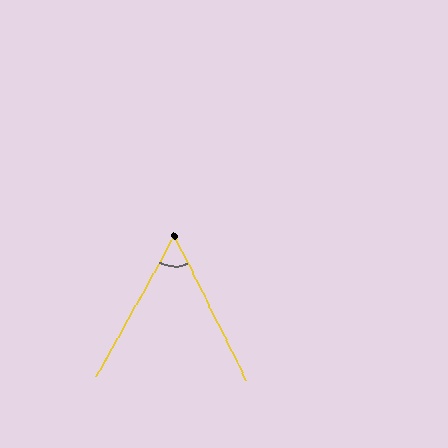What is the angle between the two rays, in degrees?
Approximately 55 degrees.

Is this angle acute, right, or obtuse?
It is acute.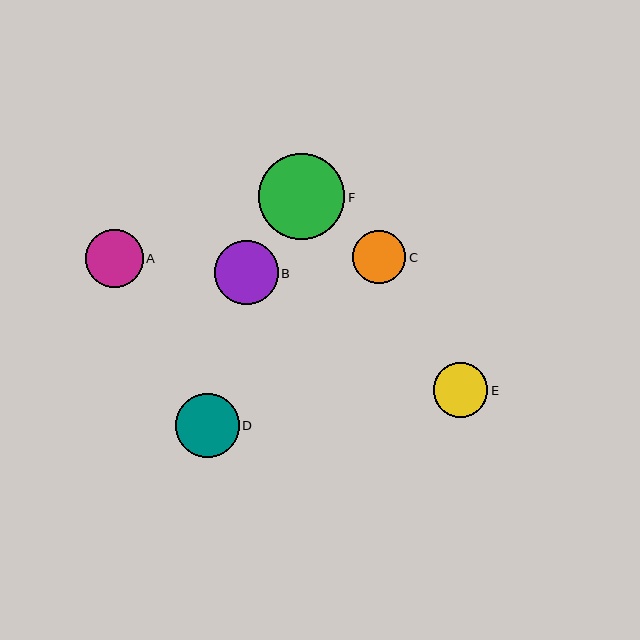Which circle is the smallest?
Circle C is the smallest with a size of approximately 53 pixels.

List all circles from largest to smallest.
From largest to smallest: F, D, B, A, E, C.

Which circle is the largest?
Circle F is the largest with a size of approximately 86 pixels.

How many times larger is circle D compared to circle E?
Circle D is approximately 1.2 times the size of circle E.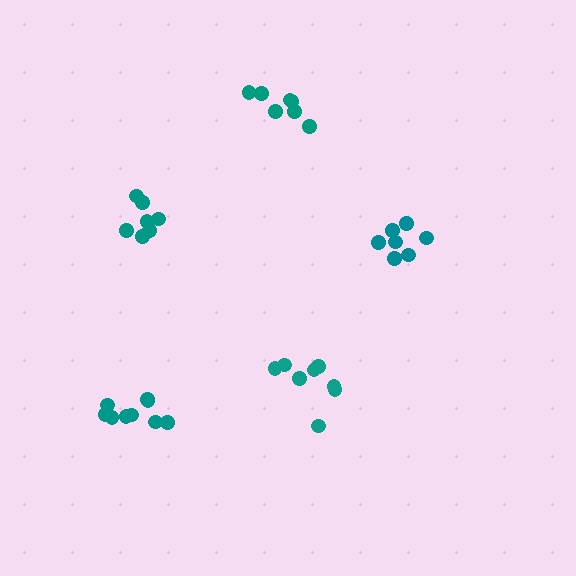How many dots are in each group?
Group 1: 7 dots, Group 2: 7 dots, Group 3: 9 dots, Group 4: 7 dots, Group 5: 9 dots (39 total).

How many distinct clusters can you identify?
There are 5 distinct clusters.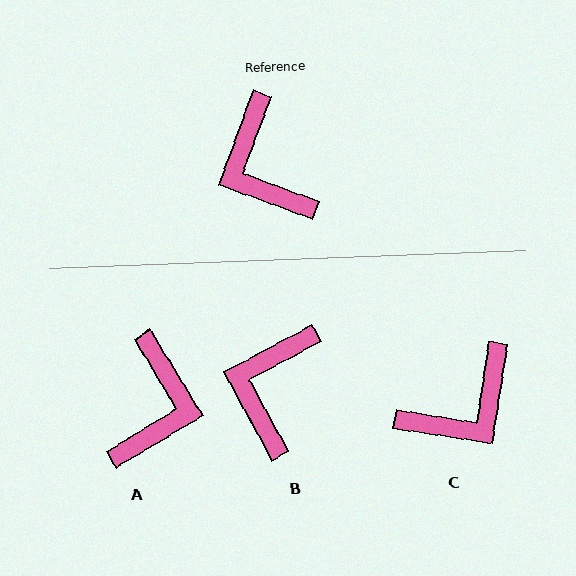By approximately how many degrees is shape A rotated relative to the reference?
Approximately 141 degrees counter-clockwise.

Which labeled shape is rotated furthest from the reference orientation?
A, about 141 degrees away.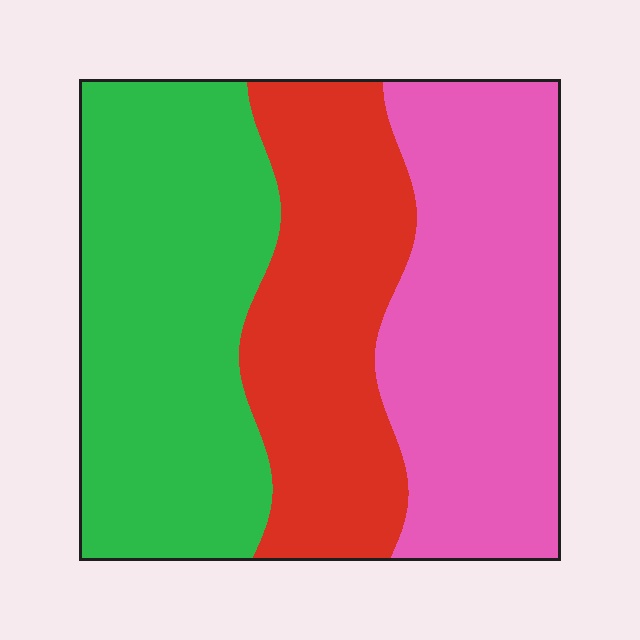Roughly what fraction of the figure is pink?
Pink takes up between a third and a half of the figure.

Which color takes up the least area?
Red, at roughly 30%.